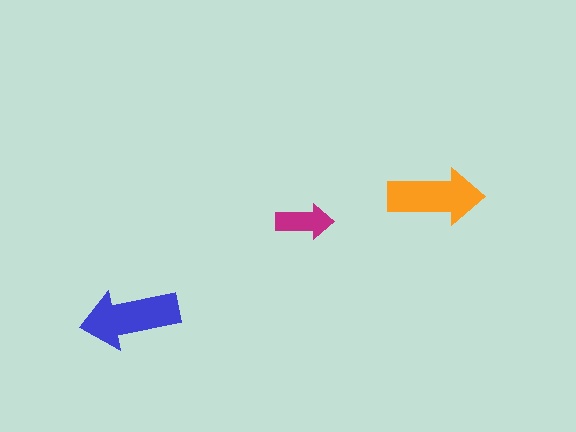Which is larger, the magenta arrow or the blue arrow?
The blue one.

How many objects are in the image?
There are 3 objects in the image.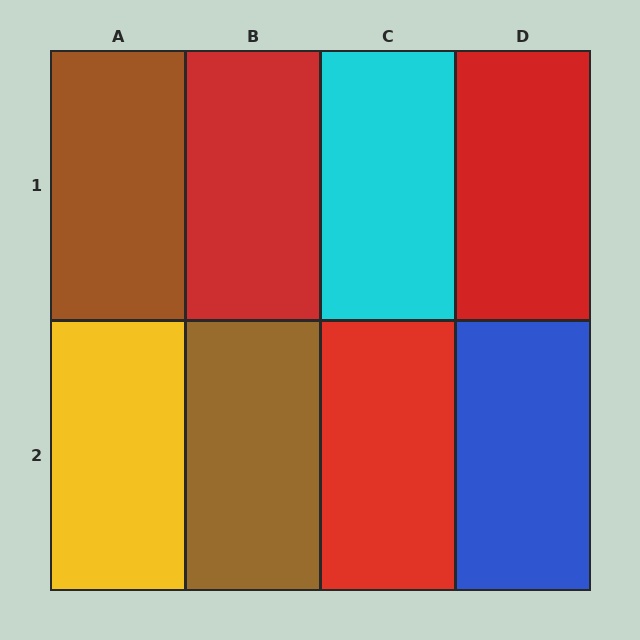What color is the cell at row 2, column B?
Brown.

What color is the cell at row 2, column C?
Red.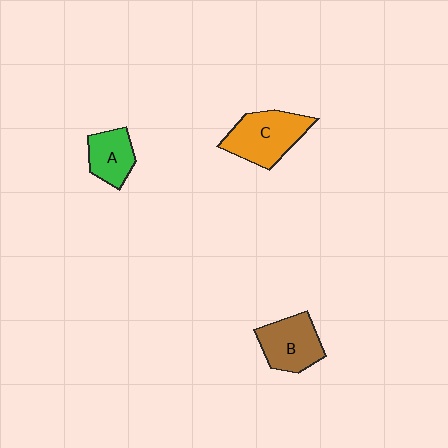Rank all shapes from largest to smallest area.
From largest to smallest: C (orange), B (brown), A (green).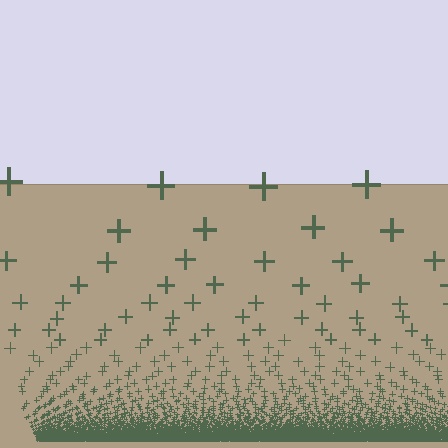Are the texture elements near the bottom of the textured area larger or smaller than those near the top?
Smaller. The gradient is inverted — elements near the bottom are smaller and denser.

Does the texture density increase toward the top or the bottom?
Density increases toward the bottom.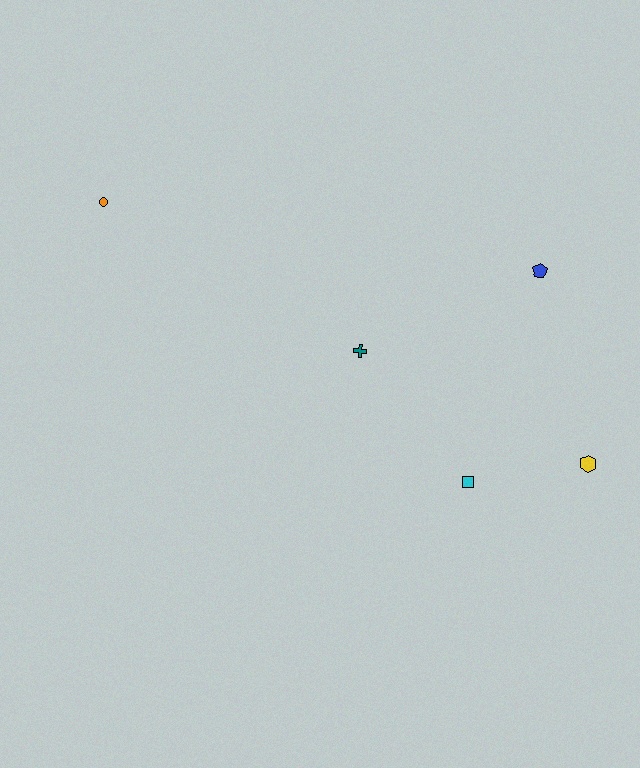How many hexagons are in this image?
There is 1 hexagon.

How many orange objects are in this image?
There is 1 orange object.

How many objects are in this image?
There are 5 objects.